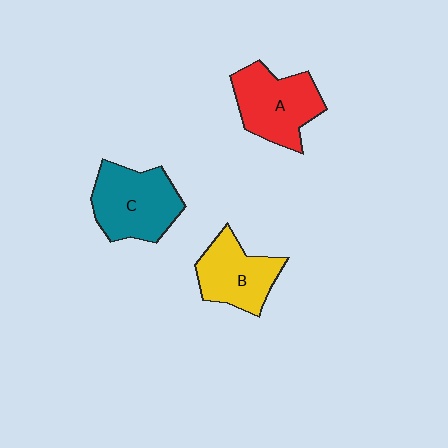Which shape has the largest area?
Shape C (teal).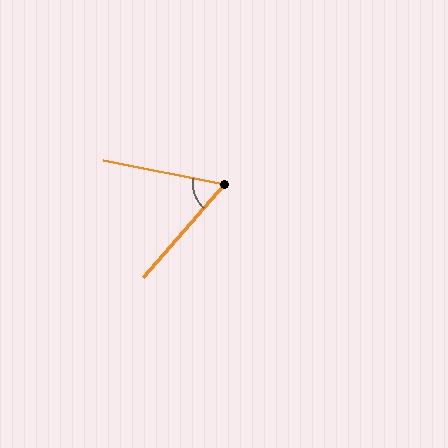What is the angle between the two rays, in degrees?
Approximately 60 degrees.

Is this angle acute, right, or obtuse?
It is acute.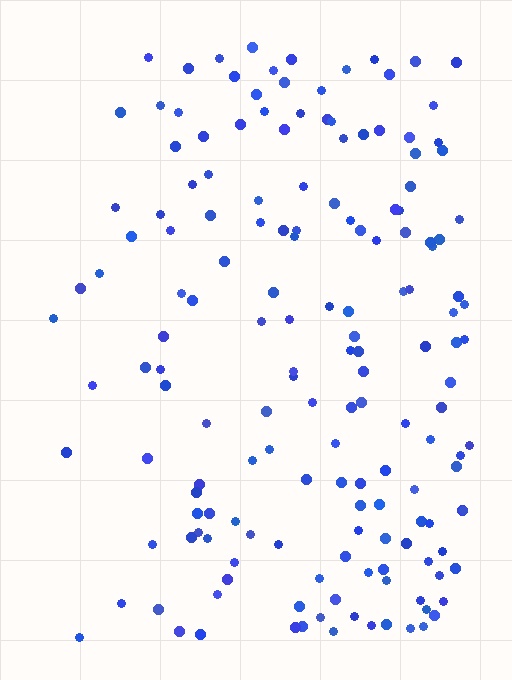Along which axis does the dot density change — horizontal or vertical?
Horizontal.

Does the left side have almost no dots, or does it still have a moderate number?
Still a moderate number, just noticeably fewer than the right.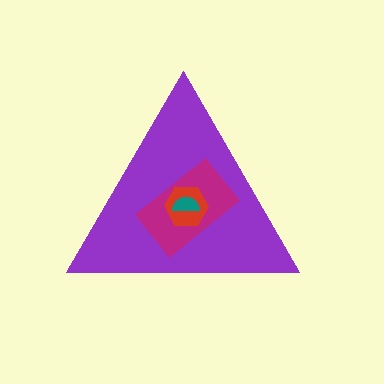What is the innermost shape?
The teal semicircle.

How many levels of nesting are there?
4.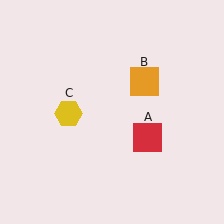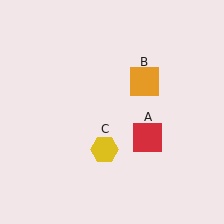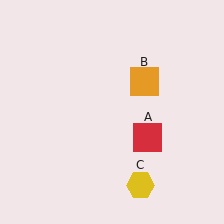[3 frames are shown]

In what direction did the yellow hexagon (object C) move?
The yellow hexagon (object C) moved down and to the right.